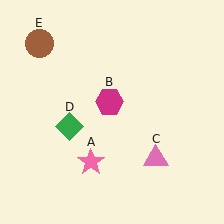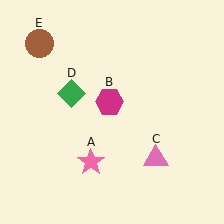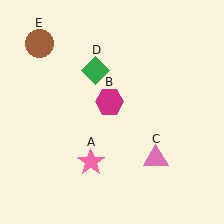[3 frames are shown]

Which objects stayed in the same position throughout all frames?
Pink star (object A) and magenta hexagon (object B) and pink triangle (object C) and brown circle (object E) remained stationary.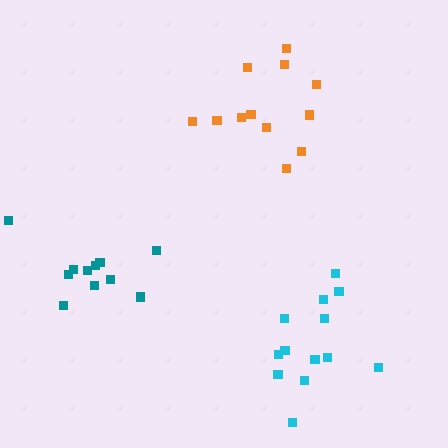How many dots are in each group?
Group 1: 13 dots, Group 2: 11 dots, Group 3: 12 dots (36 total).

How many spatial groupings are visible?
There are 3 spatial groupings.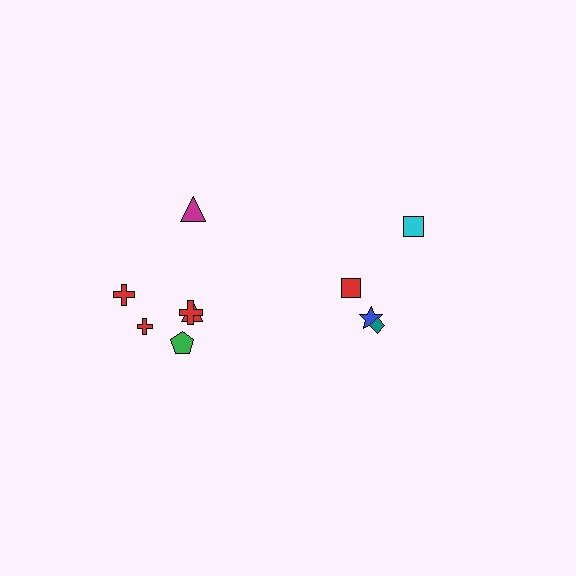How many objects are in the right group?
There are 4 objects.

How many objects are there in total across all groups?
There are 10 objects.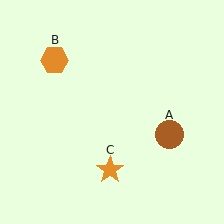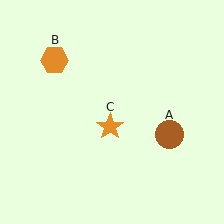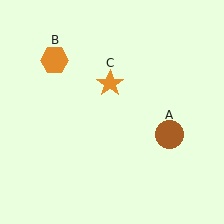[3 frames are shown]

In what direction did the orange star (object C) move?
The orange star (object C) moved up.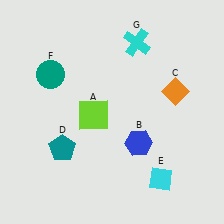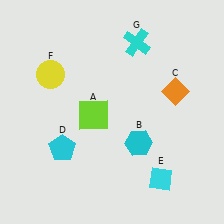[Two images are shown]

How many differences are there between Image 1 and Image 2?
There are 3 differences between the two images.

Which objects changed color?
B changed from blue to cyan. D changed from teal to cyan. F changed from teal to yellow.